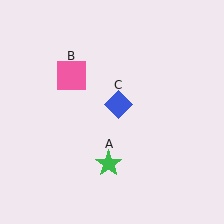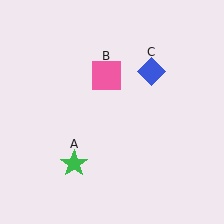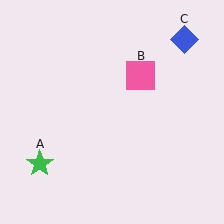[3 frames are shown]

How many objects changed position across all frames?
3 objects changed position: green star (object A), pink square (object B), blue diamond (object C).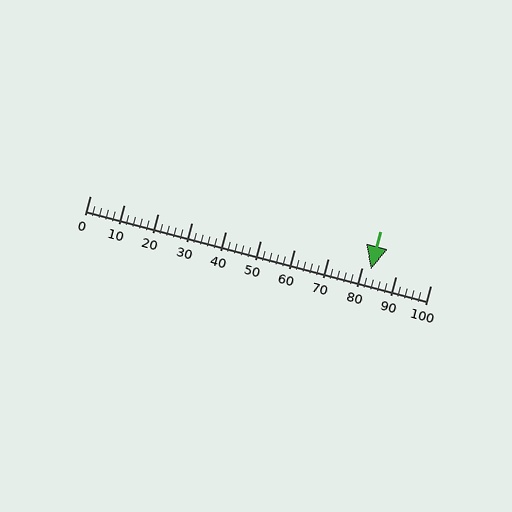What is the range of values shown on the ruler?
The ruler shows values from 0 to 100.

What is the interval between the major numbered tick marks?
The major tick marks are spaced 10 units apart.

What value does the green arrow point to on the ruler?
The green arrow points to approximately 82.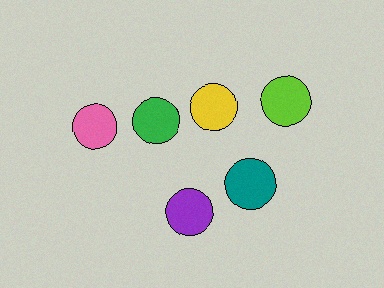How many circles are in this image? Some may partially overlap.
There are 6 circles.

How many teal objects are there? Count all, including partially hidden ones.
There is 1 teal object.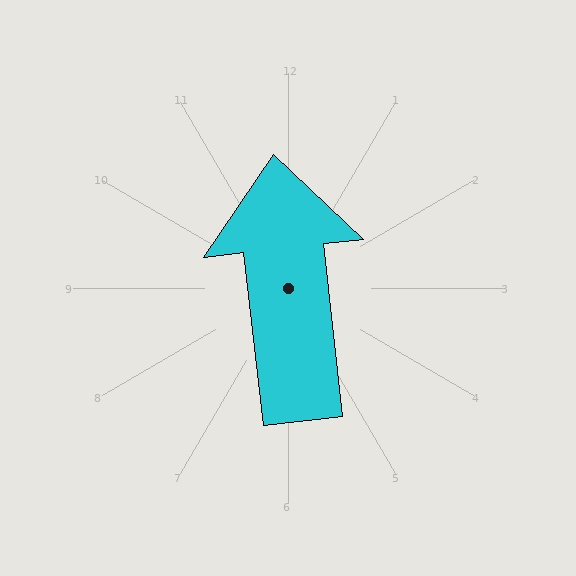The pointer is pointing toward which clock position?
Roughly 12 o'clock.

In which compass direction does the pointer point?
North.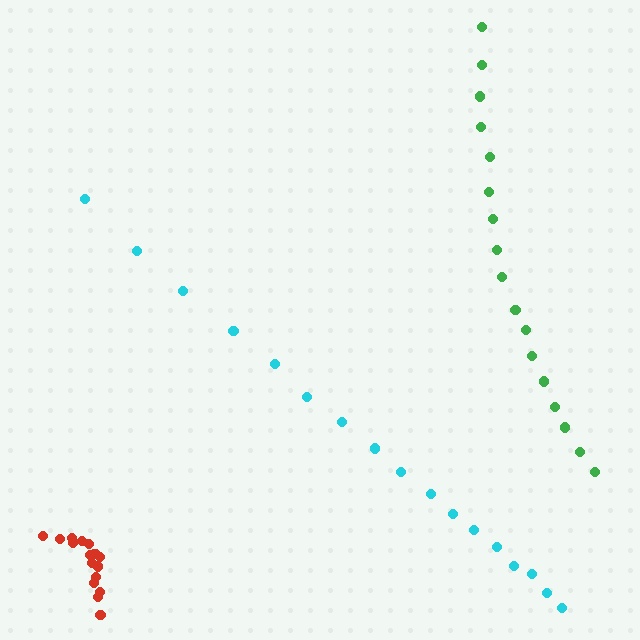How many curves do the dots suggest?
There are 3 distinct paths.